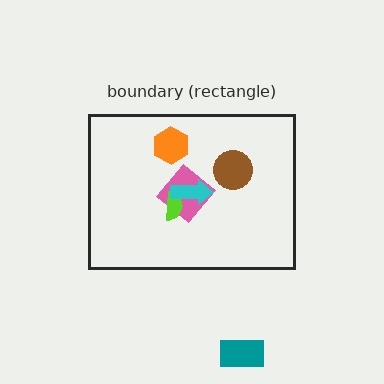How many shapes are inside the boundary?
5 inside, 1 outside.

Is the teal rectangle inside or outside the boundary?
Outside.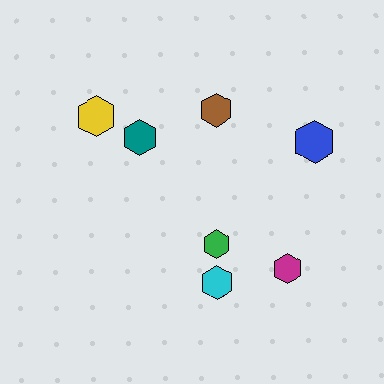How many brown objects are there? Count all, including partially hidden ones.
There is 1 brown object.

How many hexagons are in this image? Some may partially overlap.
There are 7 hexagons.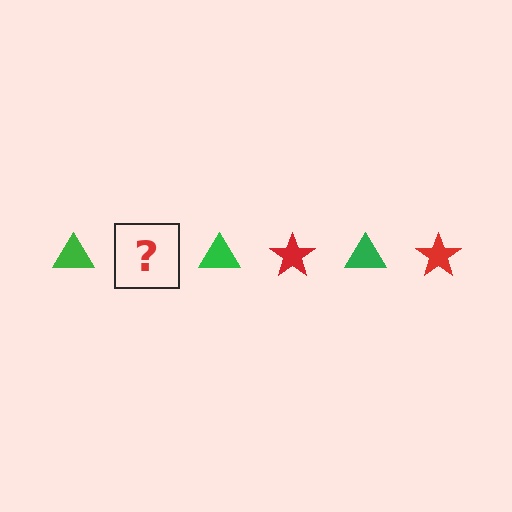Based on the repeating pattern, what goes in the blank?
The blank should be a red star.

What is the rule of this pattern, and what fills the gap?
The rule is that the pattern alternates between green triangle and red star. The gap should be filled with a red star.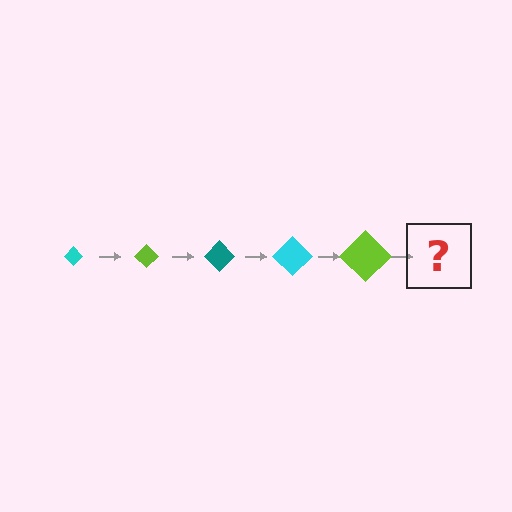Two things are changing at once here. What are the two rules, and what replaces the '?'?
The two rules are that the diamond grows larger each step and the color cycles through cyan, lime, and teal. The '?' should be a teal diamond, larger than the previous one.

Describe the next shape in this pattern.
It should be a teal diamond, larger than the previous one.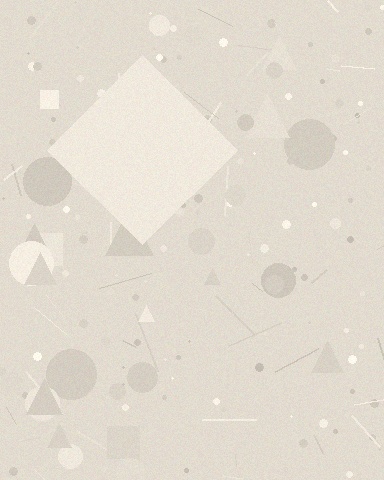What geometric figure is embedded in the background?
A diamond is embedded in the background.